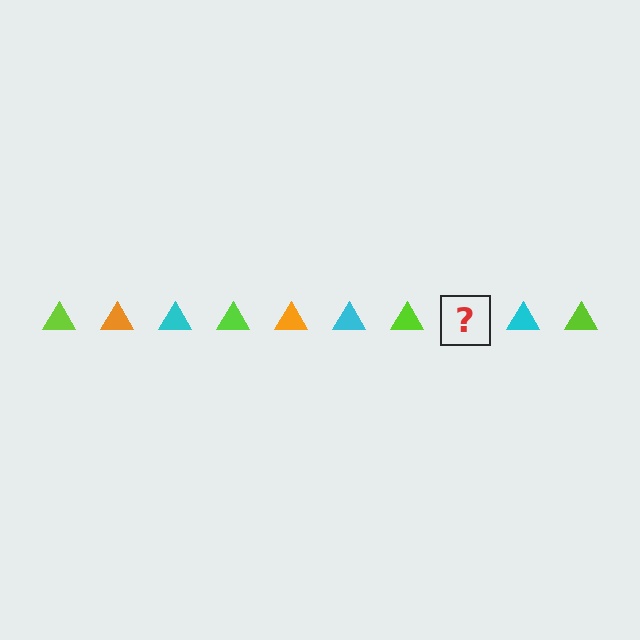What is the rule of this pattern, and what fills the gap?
The rule is that the pattern cycles through lime, orange, cyan triangles. The gap should be filled with an orange triangle.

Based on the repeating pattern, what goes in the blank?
The blank should be an orange triangle.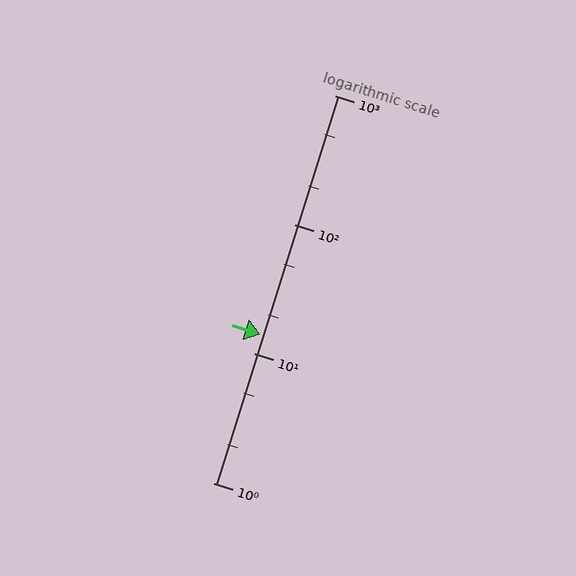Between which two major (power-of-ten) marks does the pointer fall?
The pointer is between 10 and 100.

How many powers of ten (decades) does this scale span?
The scale spans 3 decades, from 1 to 1000.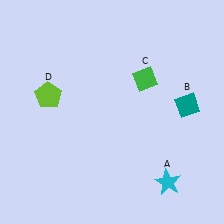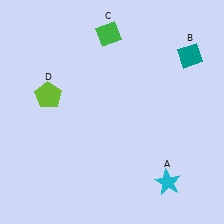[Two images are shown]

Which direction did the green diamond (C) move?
The green diamond (C) moved up.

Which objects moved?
The objects that moved are: the teal diamond (B), the green diamond (C).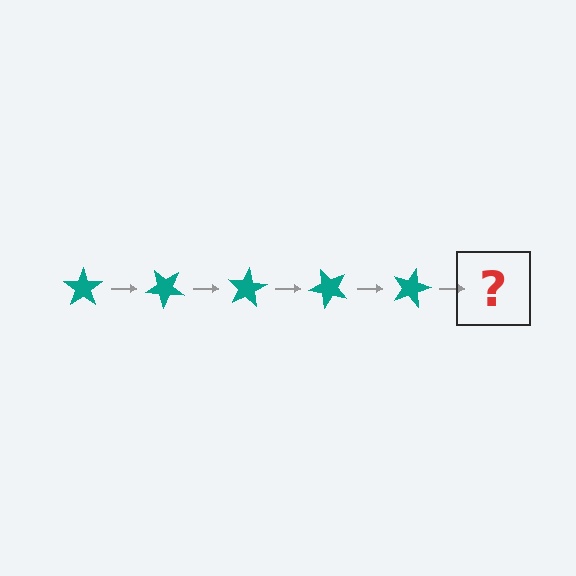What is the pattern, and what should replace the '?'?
The pattern is that the star rotates 40 degrees each step. The '?' should be a teal star rotated 200 degrees.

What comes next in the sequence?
The next element should be a teal star rotated 200 degrees.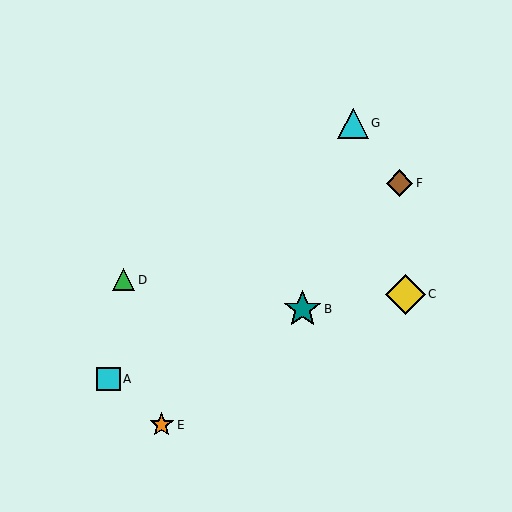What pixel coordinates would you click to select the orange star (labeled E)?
Click at (162, 425) to select the orange star E.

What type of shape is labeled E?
Shape E is an orange star.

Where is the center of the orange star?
The center of the orange star is at (162, 425).